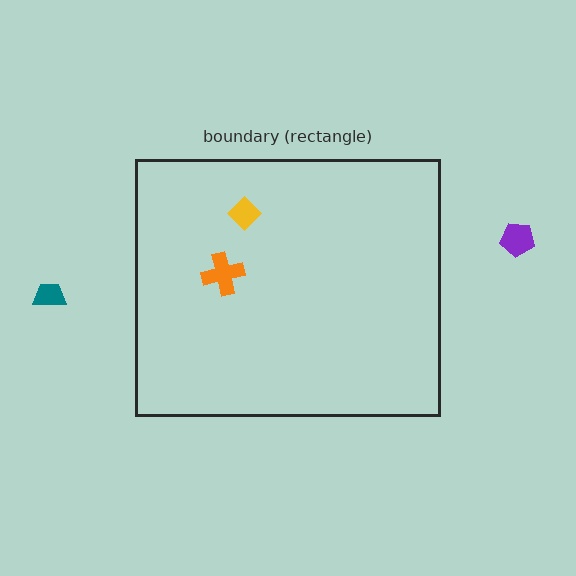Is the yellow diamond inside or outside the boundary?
Inside.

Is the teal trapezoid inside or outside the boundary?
Outside.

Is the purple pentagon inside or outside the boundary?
Outside.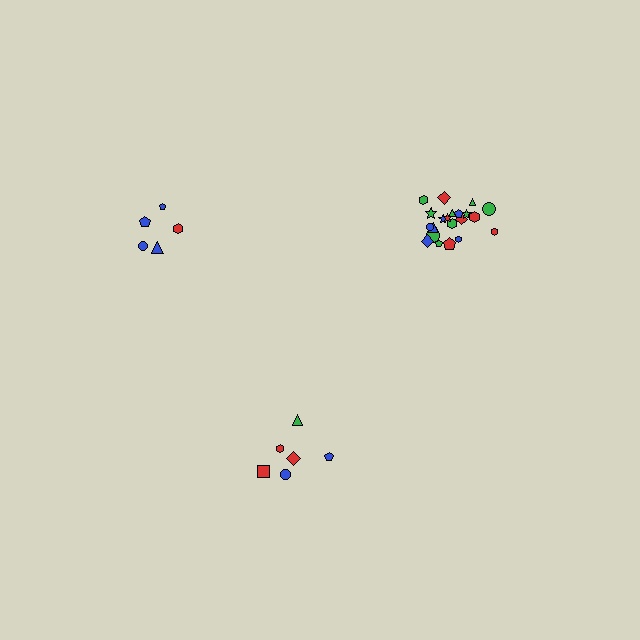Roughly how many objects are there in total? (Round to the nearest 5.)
Roughly 35 objects in total.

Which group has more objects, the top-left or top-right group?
The top-right group.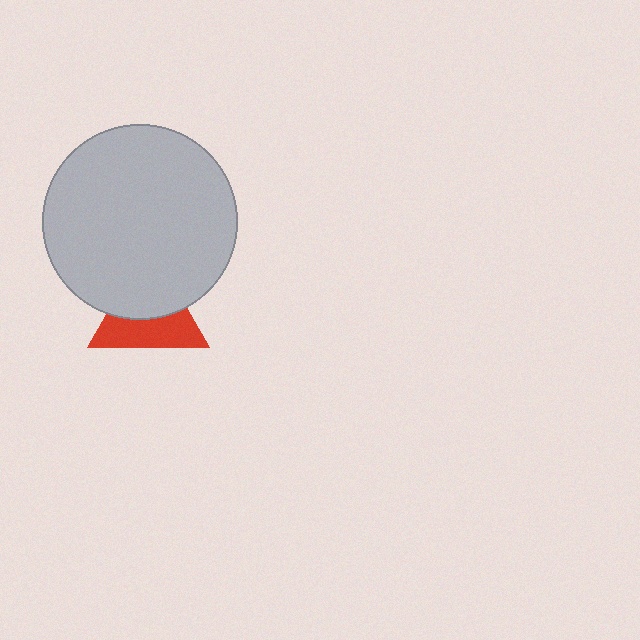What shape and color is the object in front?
The object in front is a light gray circle.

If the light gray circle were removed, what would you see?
You would see the complete red triangle.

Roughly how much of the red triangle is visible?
About half of it is visible (roughly 50%).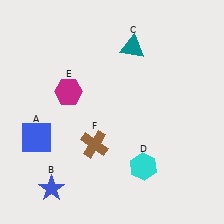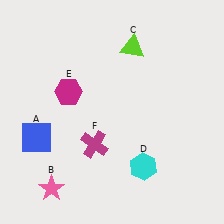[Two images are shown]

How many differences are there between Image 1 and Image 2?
There are 3 differences between the two images.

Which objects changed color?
B changed from blue to pink. C changed from teal to lime. F changed from brown to magenta.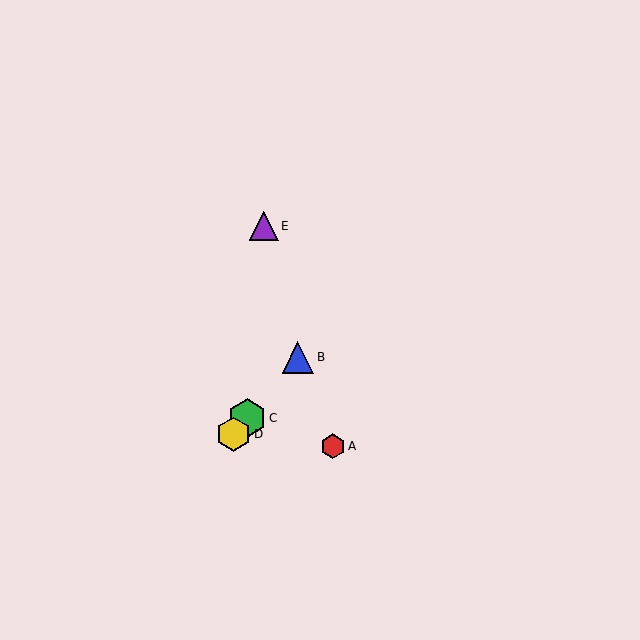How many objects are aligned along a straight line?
3 objects (B, C, D) are aligned along a straight line.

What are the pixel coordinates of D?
Object D is at (234, 434).